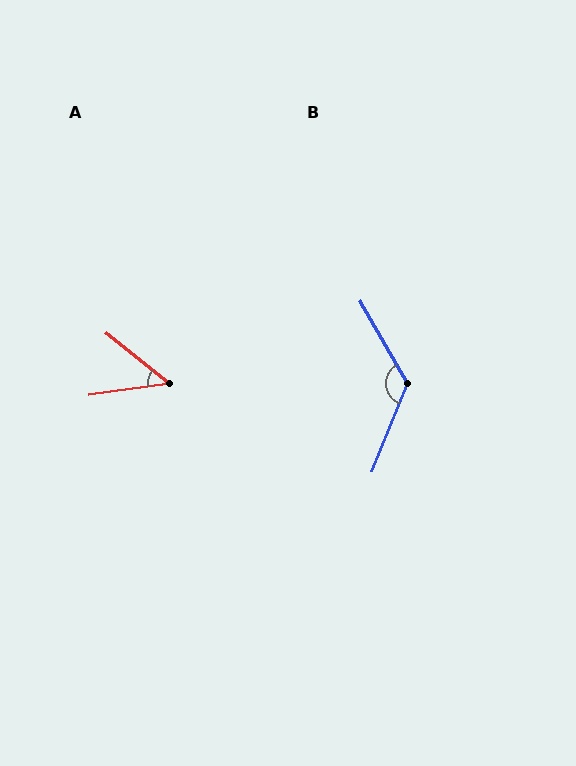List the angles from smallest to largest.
A (46°), B (128°).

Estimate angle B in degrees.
Approximately 128 degrees.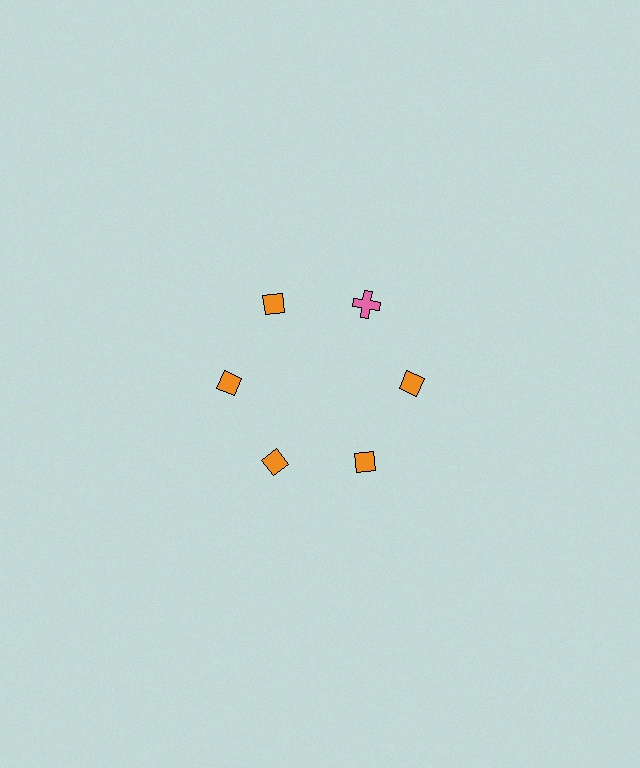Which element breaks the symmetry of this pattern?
The pink cross at roughly the 1 o'clock position breaks the symmetry. All other shapes are orange diamonds.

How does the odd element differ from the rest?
It differs in both color (pink instead of orange) and shape (cross instead of diamond).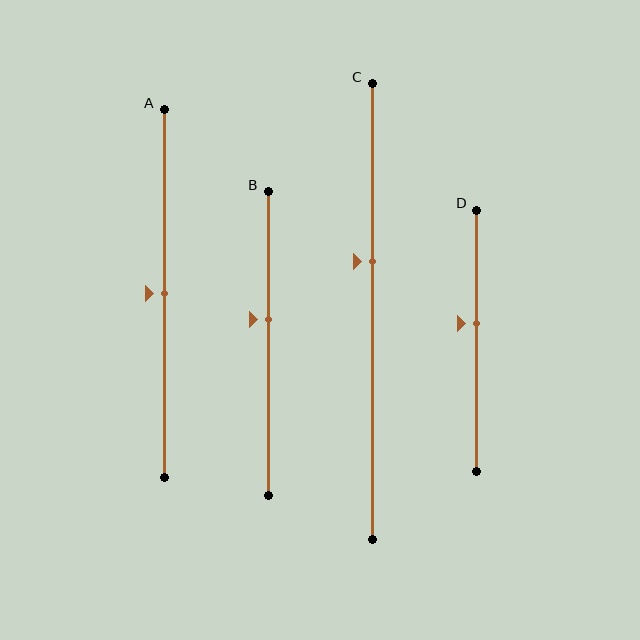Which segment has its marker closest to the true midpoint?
Segment A has its marker closest to the true midpoint.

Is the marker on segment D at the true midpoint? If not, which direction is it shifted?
No, the marker on segment D is shifted upward by about 7% of the segment length.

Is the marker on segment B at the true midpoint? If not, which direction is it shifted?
No, the marker on segment B is shifted upward by about 8% of the segment length.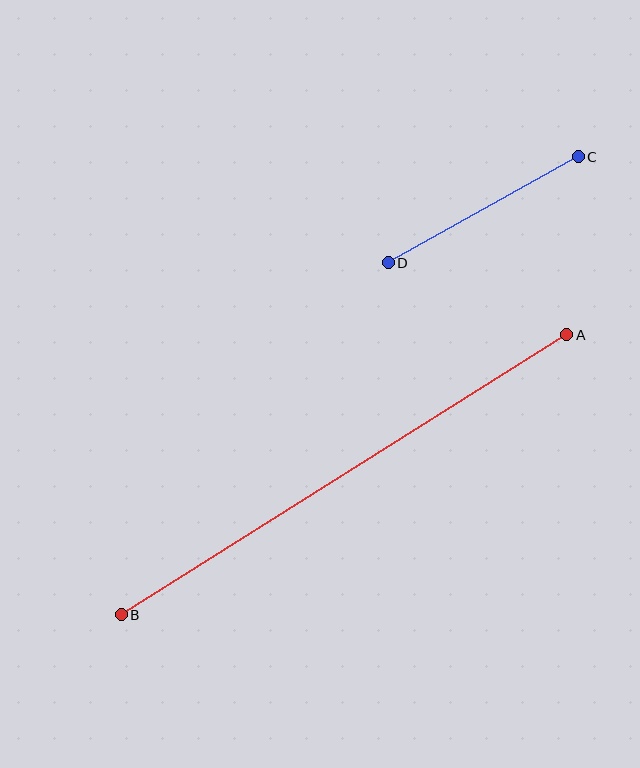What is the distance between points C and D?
The distance is approximately 217 pixels.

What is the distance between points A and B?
The distance is approximately 526 pixels.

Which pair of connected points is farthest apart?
Points A and B are farthest apart.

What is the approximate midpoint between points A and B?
The midpoint is at approximately (344, 475) pixels.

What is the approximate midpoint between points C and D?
The midpoint is at approximately (483, 210) pixels.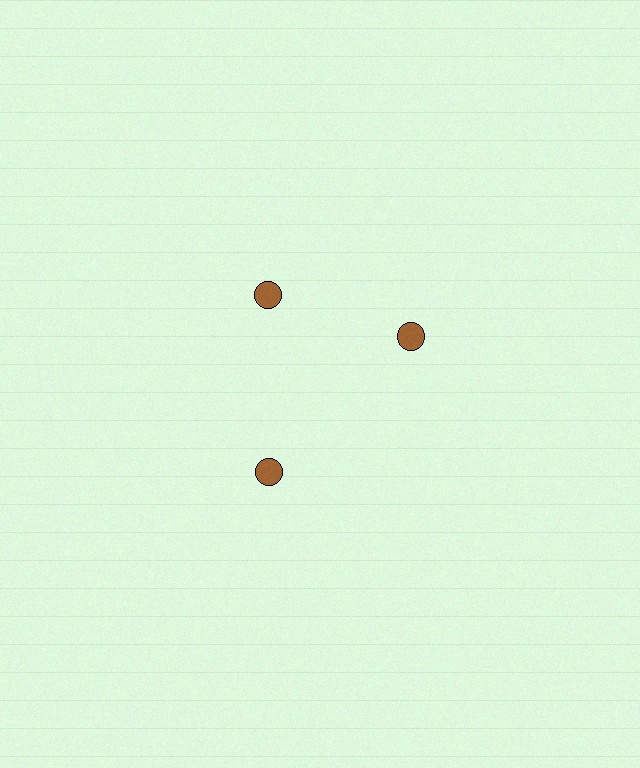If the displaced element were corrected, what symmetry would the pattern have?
It would have 3-fold rotational symmetry — the pattern would map onto itself every 120 degrees.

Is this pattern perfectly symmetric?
No. The 3 brown circles are arranged in a ring, but one element near the 3 o'clock position is rotated out of alignment along the ring, breaking the 3-fold rotational symmetry.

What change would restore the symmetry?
The symmetry would be restored by rotating it back into even spacing with its neighbors so that all 3 circles sit at equal angles and equal distance from the center.